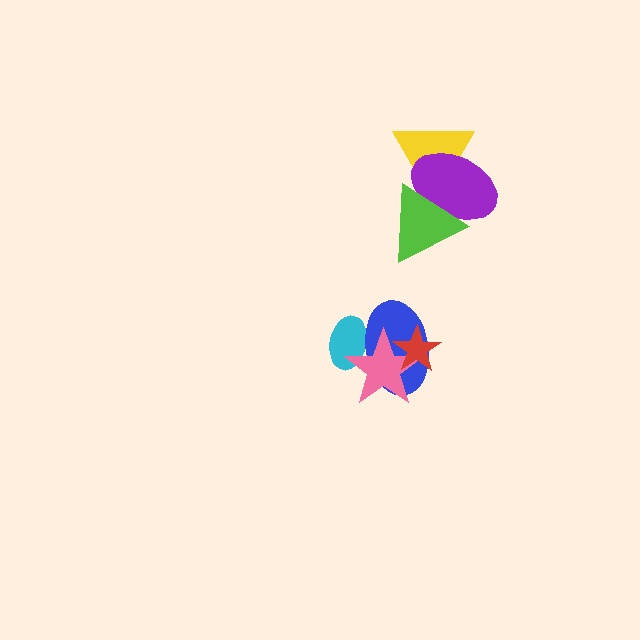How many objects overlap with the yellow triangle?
2 objects overlap with the yellow triangle.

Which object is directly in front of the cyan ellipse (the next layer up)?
The blue ellipse is directly in front of the cyan ellipse.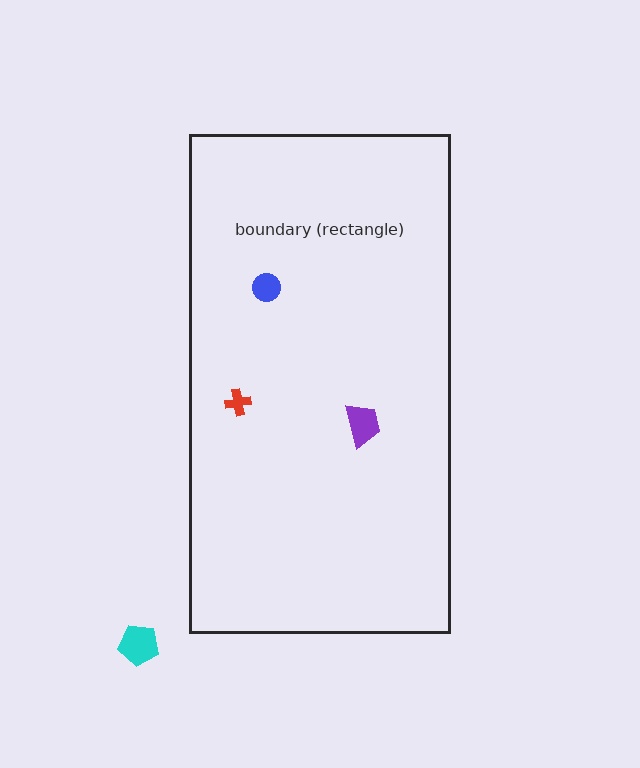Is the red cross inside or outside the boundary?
Inside.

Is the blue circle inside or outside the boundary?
Inside.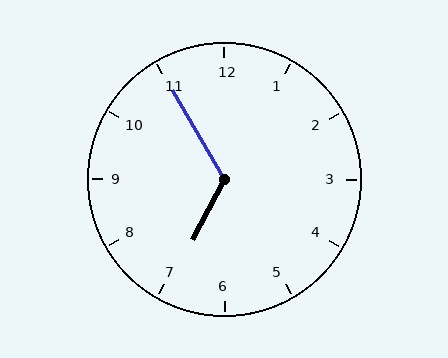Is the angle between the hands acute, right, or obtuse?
It is obtuse.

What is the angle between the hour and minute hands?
Approximately 122 degrees.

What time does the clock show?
6:55.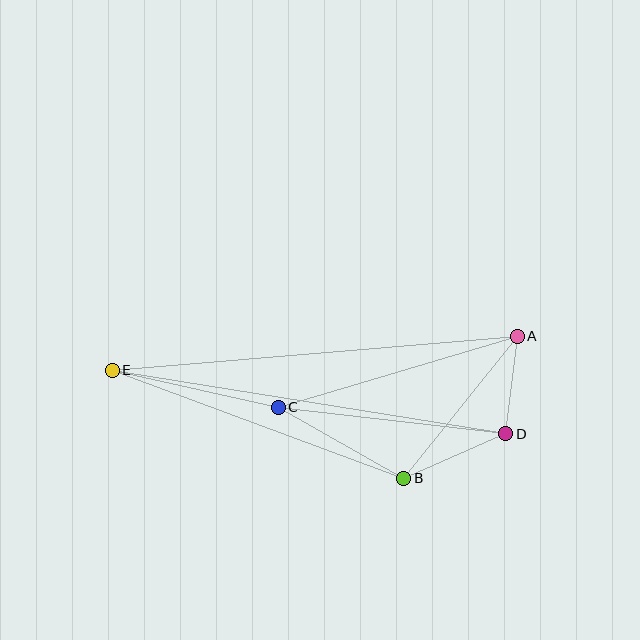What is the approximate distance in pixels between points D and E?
The distance between D and E is approximately 398 pixels.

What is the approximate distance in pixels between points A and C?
The distance between A and C is approximately 249 pixels.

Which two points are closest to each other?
Points A and D are closest to each other.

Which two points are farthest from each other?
Points A and E are farthest from each other.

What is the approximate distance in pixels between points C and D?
The distance between C and D is approximately 229 pixels.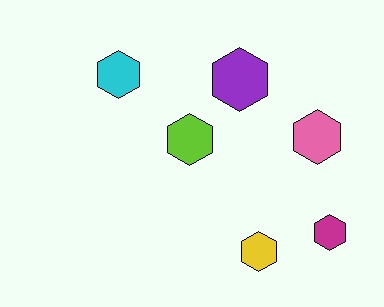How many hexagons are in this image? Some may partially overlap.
There are 6 hexagons.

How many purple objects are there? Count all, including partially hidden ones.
There is 1 purple object.